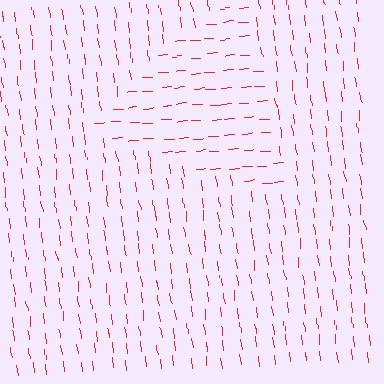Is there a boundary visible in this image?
Yes, there is a texture boundary formed by a change in line orientation.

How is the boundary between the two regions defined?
The boundary is defined purely by a change in line orientation (approximately 86 degrees difference). All lines are the same color and thickness.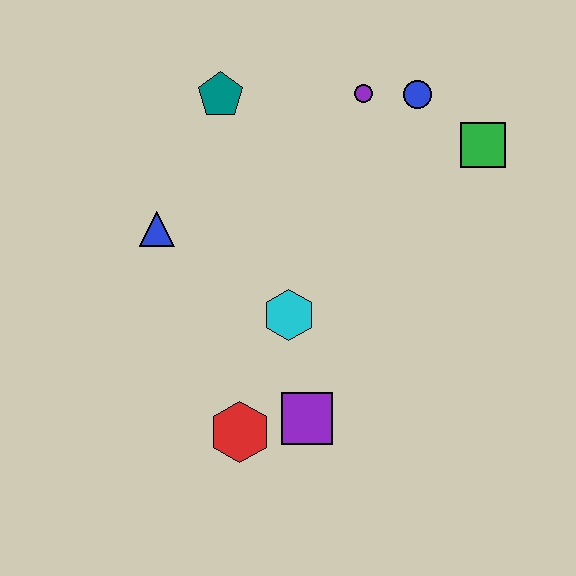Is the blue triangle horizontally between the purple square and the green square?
No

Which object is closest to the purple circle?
The blue circle is closest to the purple circle.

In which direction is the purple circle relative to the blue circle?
The purple circle is to the left of the blue circle.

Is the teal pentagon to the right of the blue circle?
No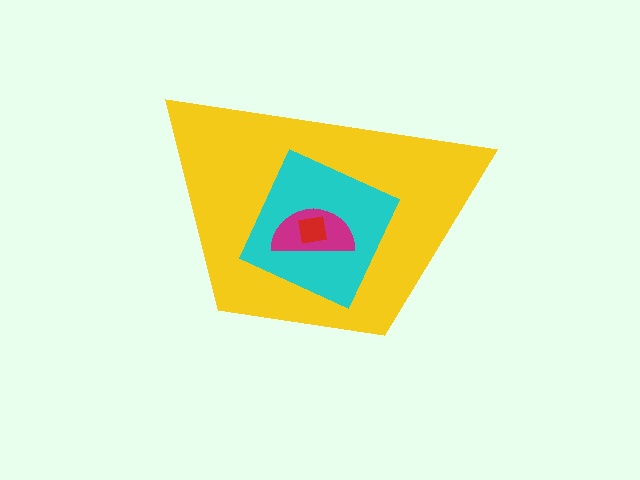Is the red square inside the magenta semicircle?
Yes.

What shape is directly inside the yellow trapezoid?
The cyan square.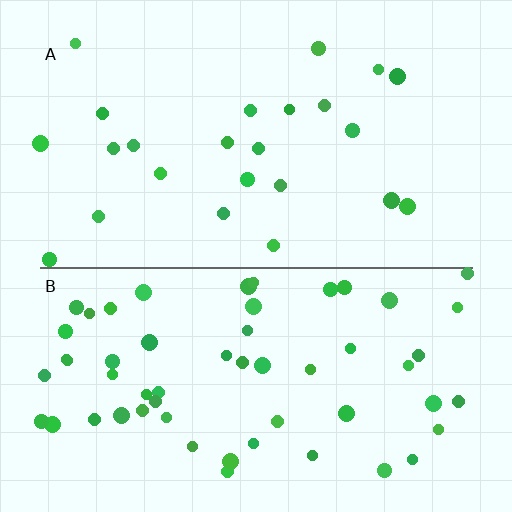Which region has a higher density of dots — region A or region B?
B (the bottom).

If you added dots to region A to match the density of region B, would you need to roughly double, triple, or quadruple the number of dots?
Approximately double.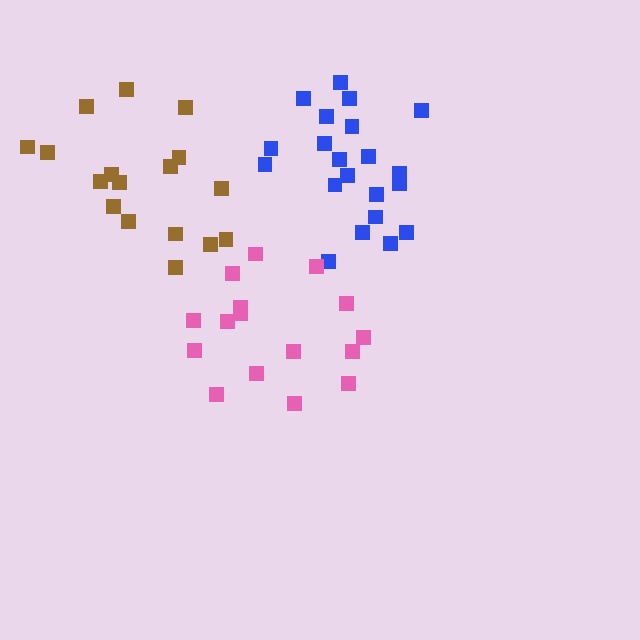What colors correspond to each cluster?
The clusters are colored: blue, brown, pink.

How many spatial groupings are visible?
There are 3 spatial groupings.